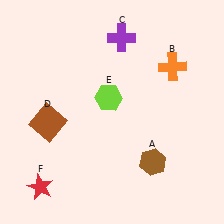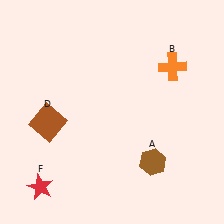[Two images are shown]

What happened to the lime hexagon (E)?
The lime hexagon (E) was removed in Image 2. It was in the top-left area of Image 1.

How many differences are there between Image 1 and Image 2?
There are 2 differences between the two images.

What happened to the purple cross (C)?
The purple cross (C) was removed in Image 2. It was in the top-right area of Image 1.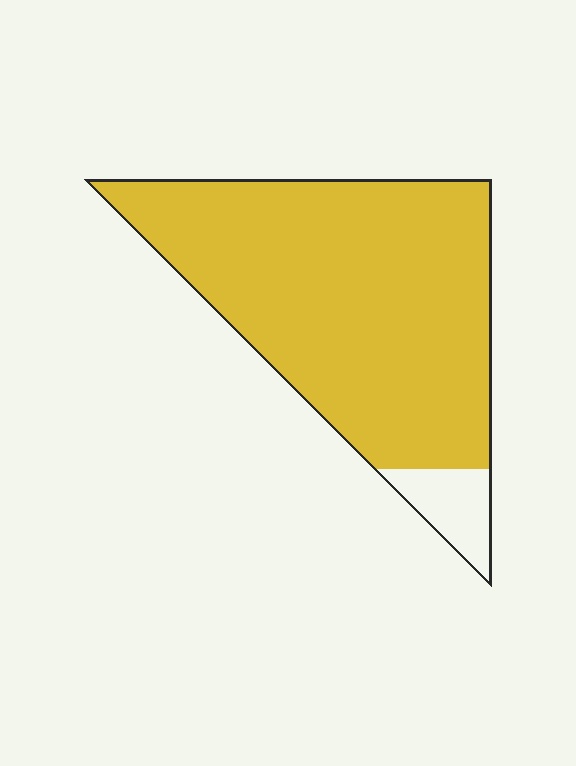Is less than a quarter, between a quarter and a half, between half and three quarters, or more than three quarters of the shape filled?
More than three quarters.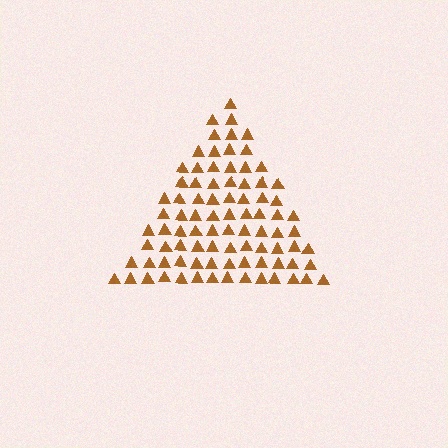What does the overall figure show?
The overall figure shows a triangle.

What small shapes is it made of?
It is made of small triangles.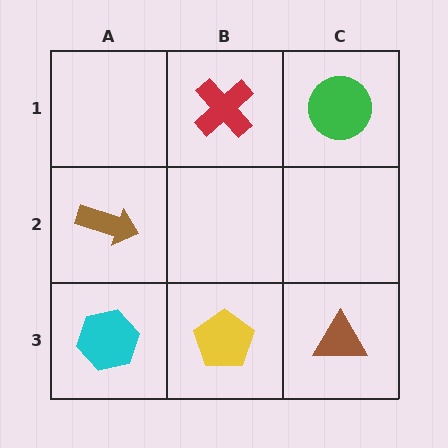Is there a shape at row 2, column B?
No, that cell is empty.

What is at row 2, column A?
A brown arrow.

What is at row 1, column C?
A green circle.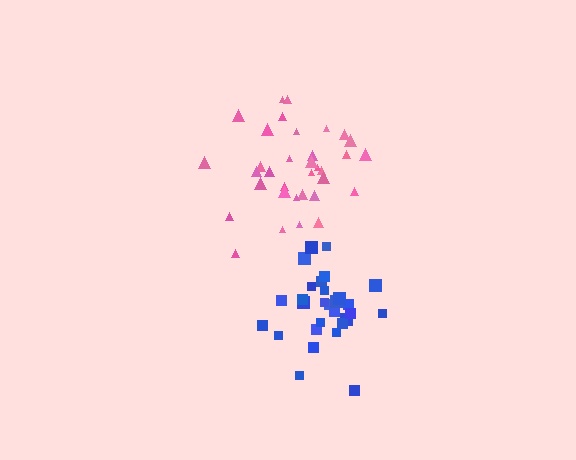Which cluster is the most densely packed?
Pink.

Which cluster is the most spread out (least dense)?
Blue.